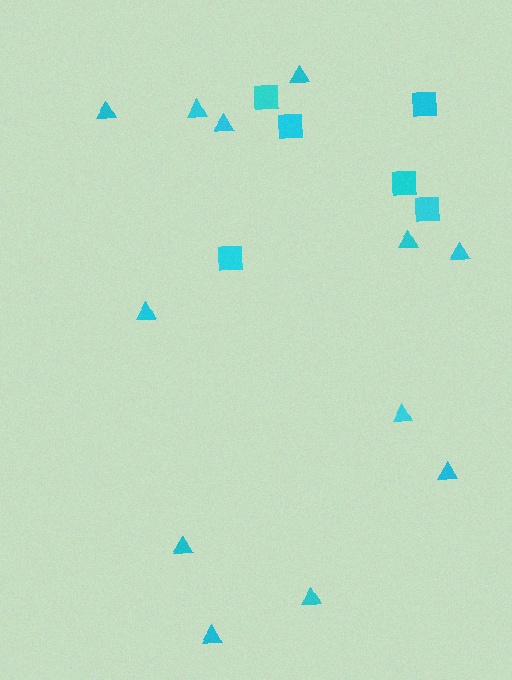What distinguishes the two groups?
There are 2 groups: one group of triangles (12) and one group of squares (6).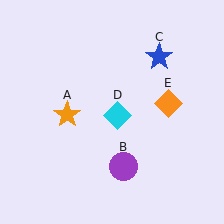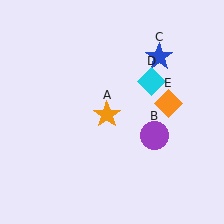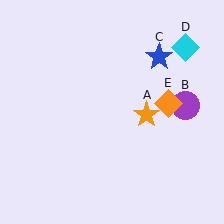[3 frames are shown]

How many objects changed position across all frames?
3 objects changed position: orange star (object A), purple circle (object B), cyan diamond (object D).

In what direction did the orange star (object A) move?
The orange star (object A) moved right.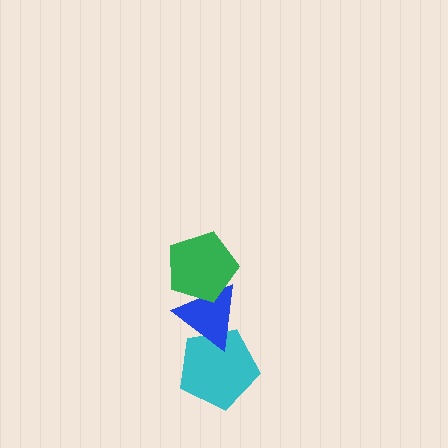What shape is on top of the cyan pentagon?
The blue triangle is on top of the cyan pentagon.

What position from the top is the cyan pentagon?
The cyan pentagon is 3rd from the top.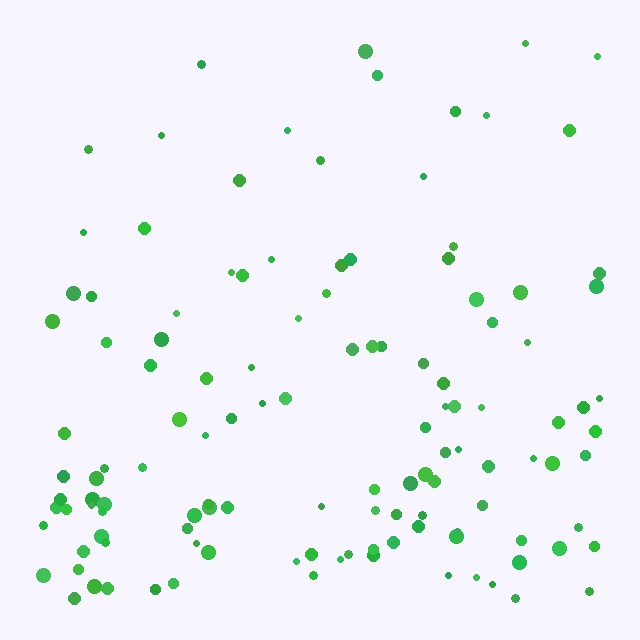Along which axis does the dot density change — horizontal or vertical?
Vertical.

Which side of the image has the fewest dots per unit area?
The top.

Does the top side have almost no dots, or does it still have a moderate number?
Still a moderate number, just noticeably fewer than the bottom.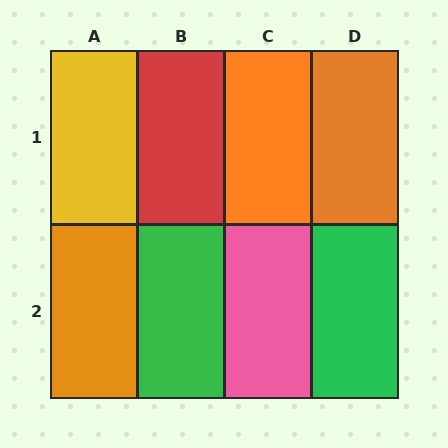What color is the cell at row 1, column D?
Orange.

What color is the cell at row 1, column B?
Red.